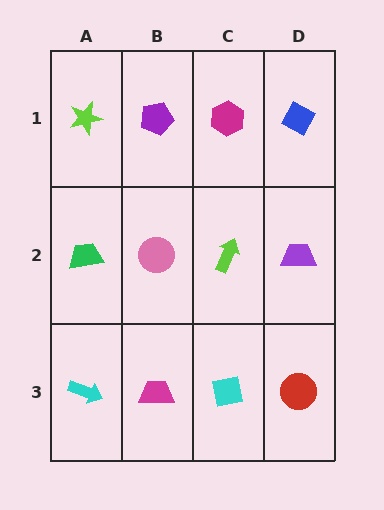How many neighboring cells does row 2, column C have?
4.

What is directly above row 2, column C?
A magenta hexagon.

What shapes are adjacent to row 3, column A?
A green trapezoid (row 2, column A), a magenta trapezoid (row 3, column B).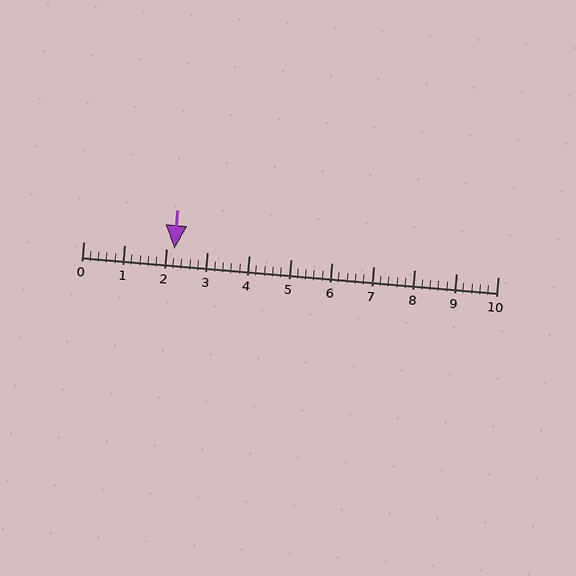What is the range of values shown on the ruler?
The ruler shows values from 0 to 10.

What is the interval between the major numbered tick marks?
The major tick marks are spaced 1 units apart.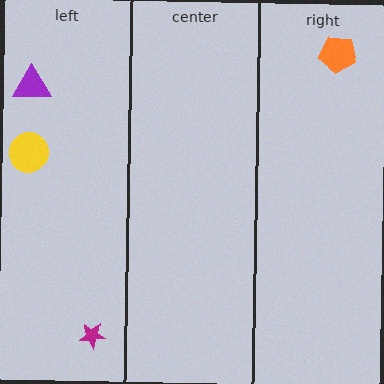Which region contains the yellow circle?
The left region.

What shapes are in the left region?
The purple triangle, the magenta star, the yellow circle.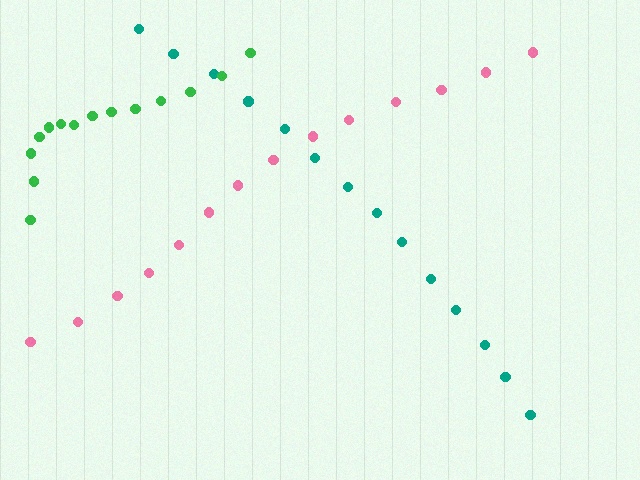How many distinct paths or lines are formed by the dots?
There are 3 distinct paths.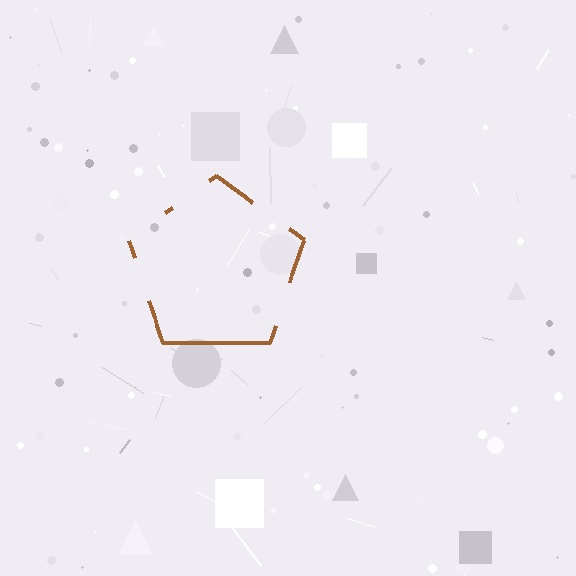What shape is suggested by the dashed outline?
The dashed outline suggests a pentagon.